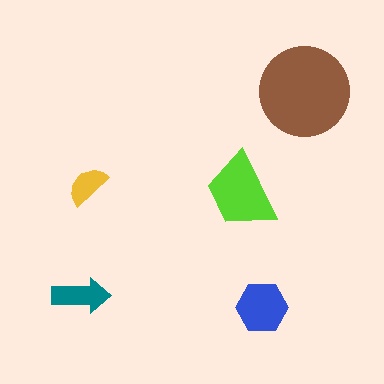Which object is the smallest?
The yellow semicircle.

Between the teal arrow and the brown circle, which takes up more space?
The brown circle.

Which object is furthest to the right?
The brown circle is rightmost.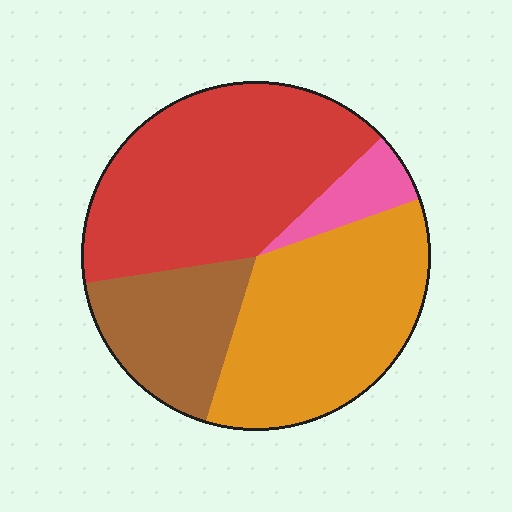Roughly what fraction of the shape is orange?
Orange takes up about one third (1/3) of the shape.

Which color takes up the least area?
Pink, at roughly 5%.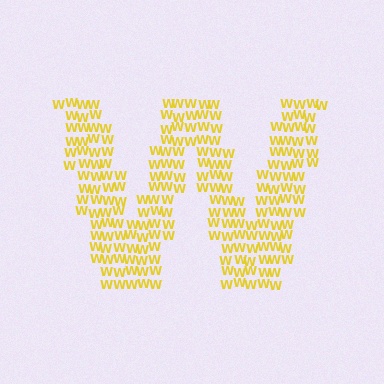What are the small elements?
The small elements are letter W's.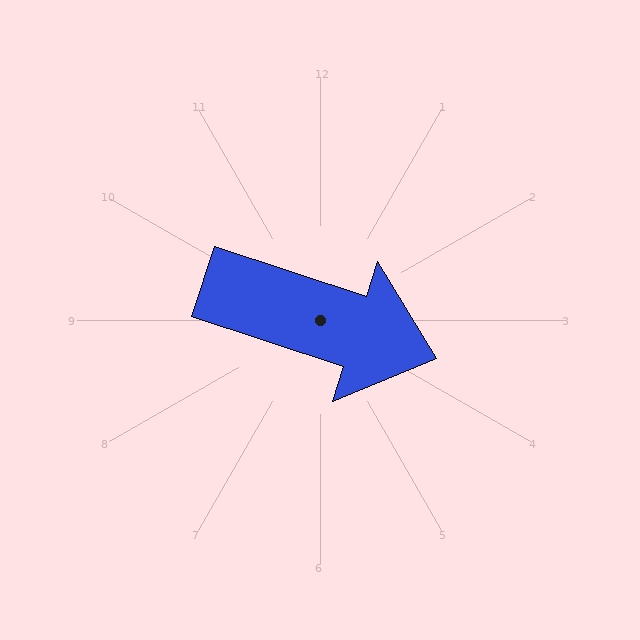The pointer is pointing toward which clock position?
Roughly 4 o'clock.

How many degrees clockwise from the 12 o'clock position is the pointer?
Approximately 108 degrees.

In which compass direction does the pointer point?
East.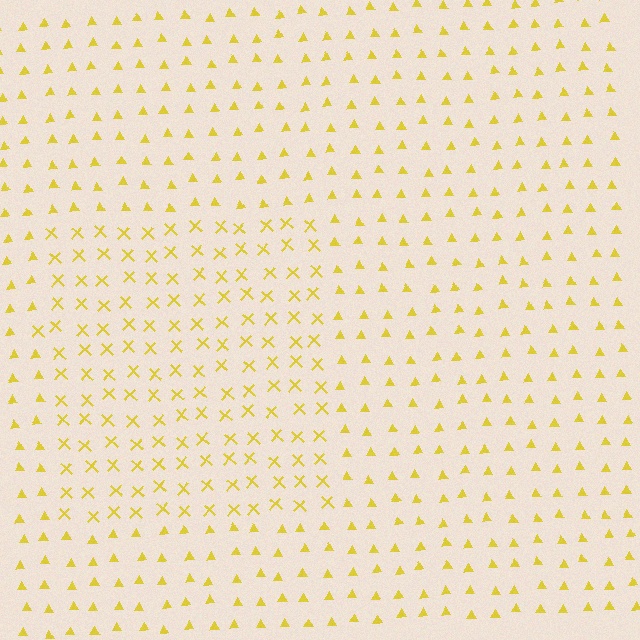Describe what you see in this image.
The image is filled with small yellow elements arranged in a uniform grid. A rectangle-shaped region contains X marks, while the surrounding area contains triangles. The boundary is defined purely by the change in element shape.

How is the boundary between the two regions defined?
The boundary is defined by a change in element shape: X marks inside vs. triangles outside. All elements share the same color and spacing.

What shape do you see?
I see a rectangle.